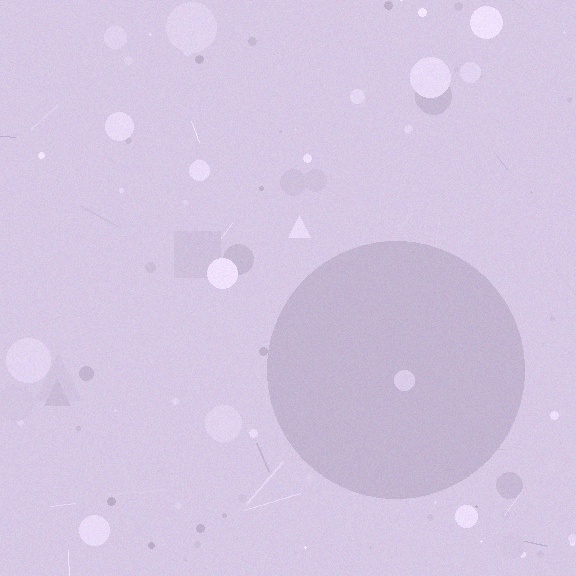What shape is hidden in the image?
A circle is hidden in the image.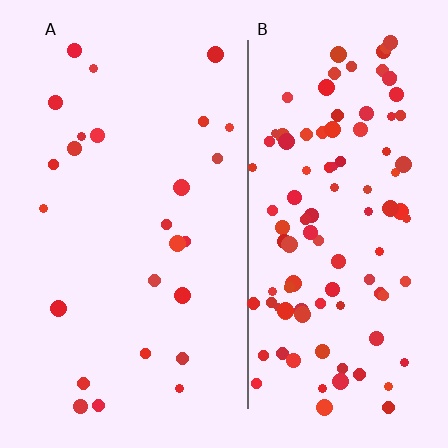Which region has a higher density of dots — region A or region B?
B (the right).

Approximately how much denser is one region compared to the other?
Approximately 4.2× — region B over region A.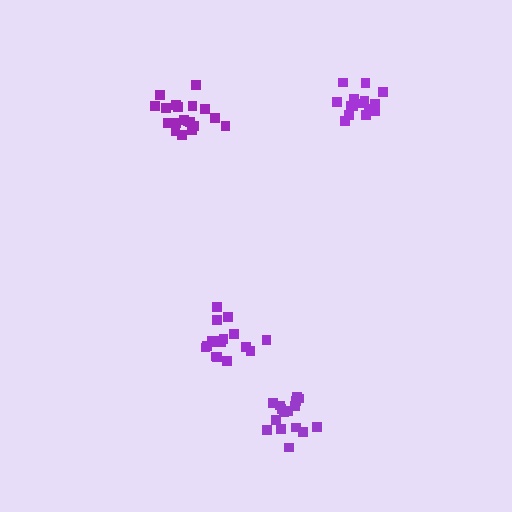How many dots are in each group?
Group 1: 16 dots, Group 2: 15 dots, Group 3: 17 dots, Group 4: 20 dots (68 total).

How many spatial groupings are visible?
There are 4 spatial groupings.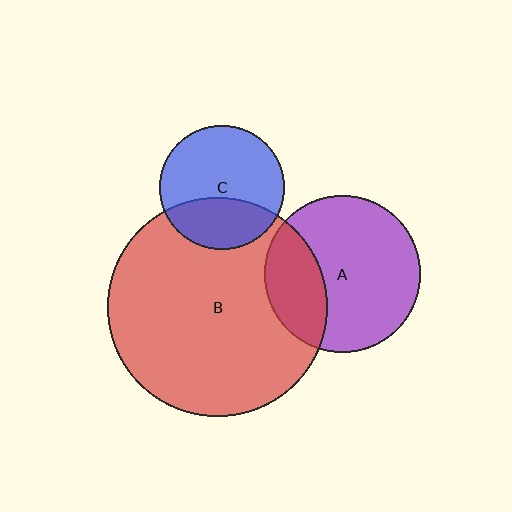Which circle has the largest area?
Circle B (red).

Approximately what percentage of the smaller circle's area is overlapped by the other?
Approximately 35%.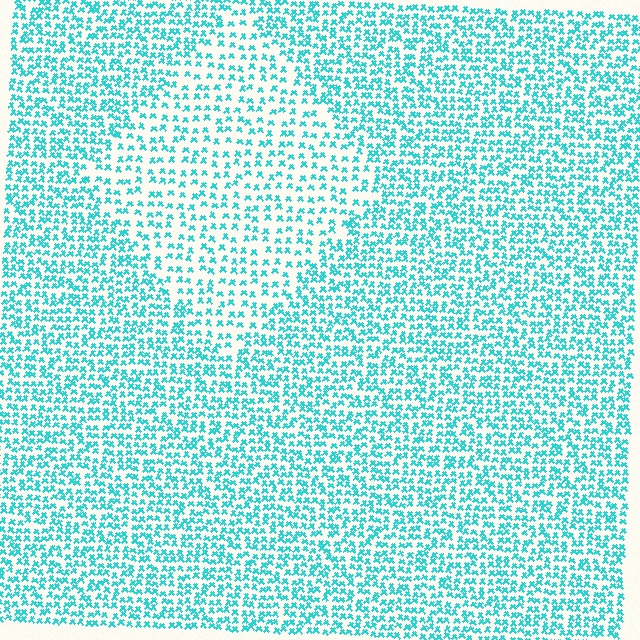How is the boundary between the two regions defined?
The boundary is defined by a change in element density (approximately 1.7x ratio). All elements are the same color, size, and shape.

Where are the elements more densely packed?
The elements are more densely packed outside the diamond boundary.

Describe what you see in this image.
The image contains small cyan elements arranged at two different densities. A diamond-shaped region is visible where the elements are less densely packed than the surrounding area.